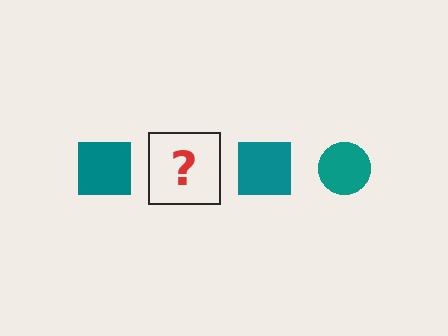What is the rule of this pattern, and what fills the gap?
The rule is that the pattern cycles through square, circle shapes in teal. The gap should be filled with a teal circle.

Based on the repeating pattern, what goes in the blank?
The blank should be a teal circle.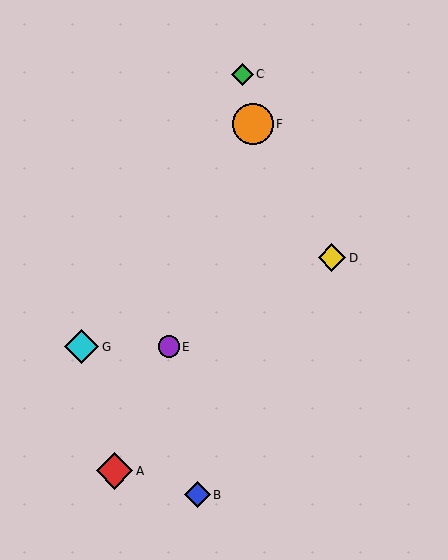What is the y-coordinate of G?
Object G is at y≈347.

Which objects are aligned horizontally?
Objects E, G are aligned horizontally.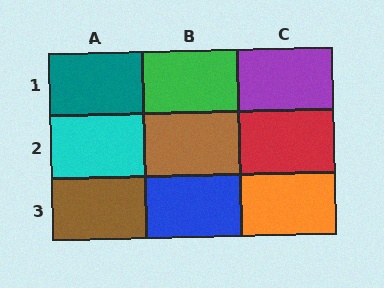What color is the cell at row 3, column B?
Blue.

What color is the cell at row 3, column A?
Brown.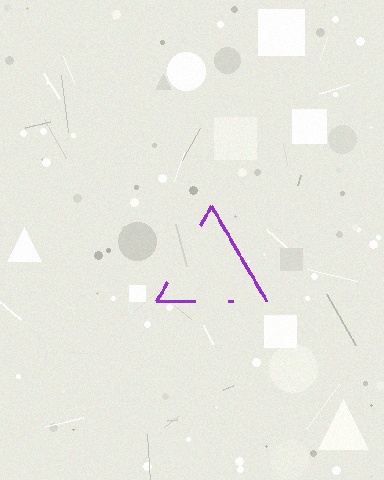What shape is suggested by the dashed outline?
The dashed outline suggests a triangle.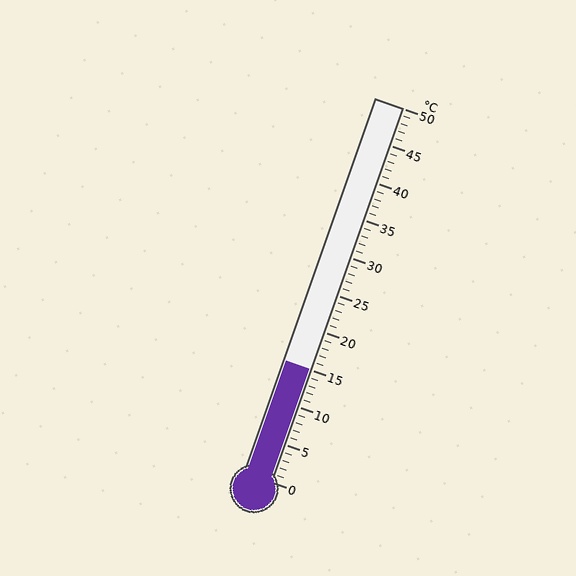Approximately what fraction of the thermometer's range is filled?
The thermometer is filled to approximately 30% of its range.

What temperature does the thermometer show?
The thermometer shows approximately 15°C.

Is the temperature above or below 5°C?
The temperature is above 5°C.